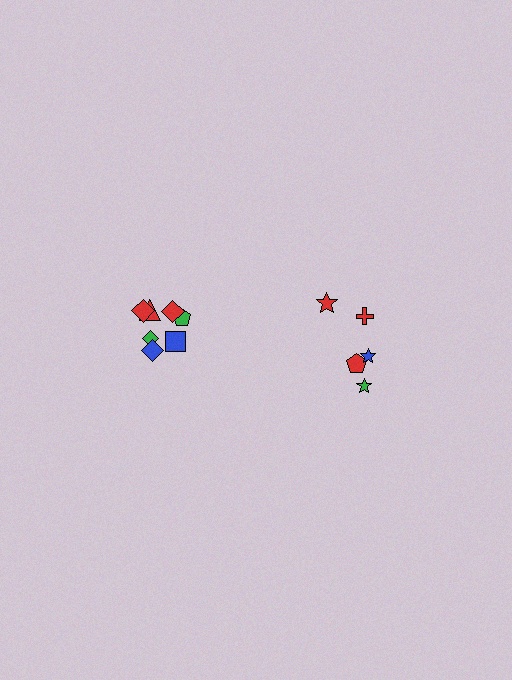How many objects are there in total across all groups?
There are 12 objects.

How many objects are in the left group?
There are 7 objects.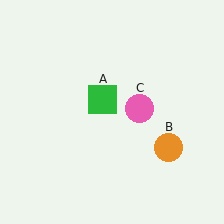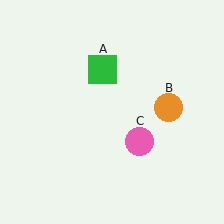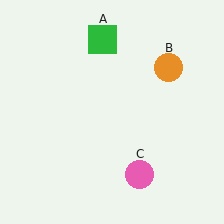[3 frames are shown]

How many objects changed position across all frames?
3 objects changed position: green square (object A), orange circle (object B), pink circle (object C).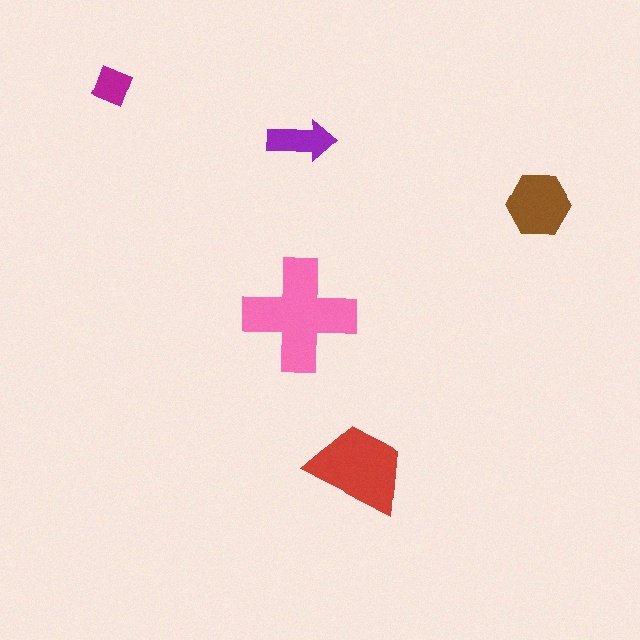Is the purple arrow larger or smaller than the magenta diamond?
Larger.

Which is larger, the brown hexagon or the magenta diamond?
The brown hexagon.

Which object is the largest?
The pink cross.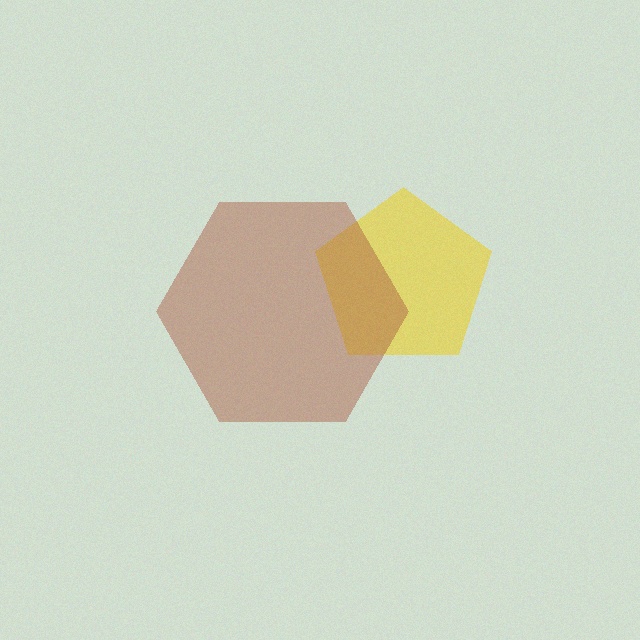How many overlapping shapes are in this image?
There are 2 overlapping shapes in the image.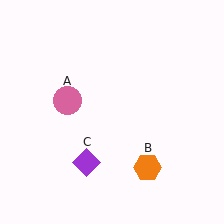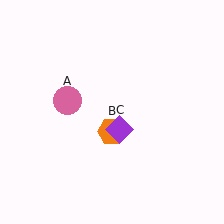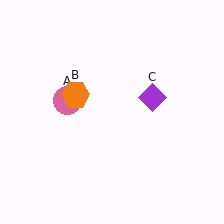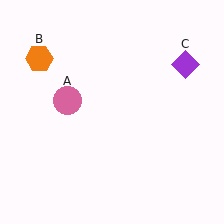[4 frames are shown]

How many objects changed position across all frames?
2 objects changed position: orange hexagon (object B), purple diamond (object C).